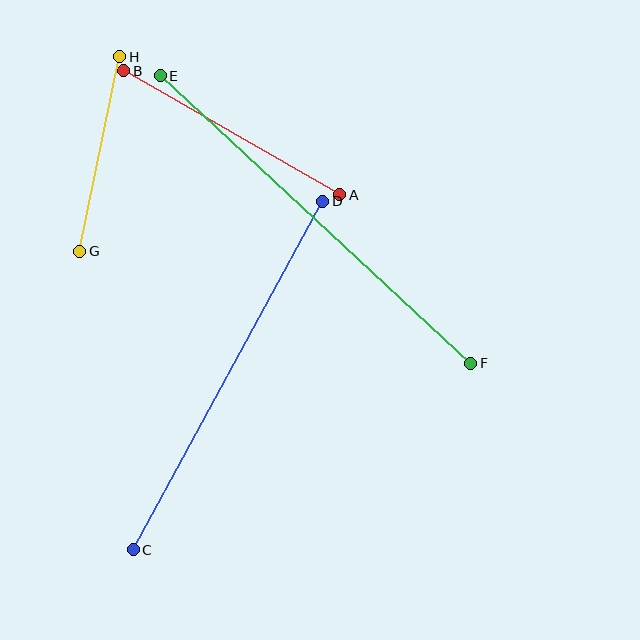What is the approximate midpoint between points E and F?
The midpoint is at approximately (315, 219) pixels.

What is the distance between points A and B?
The distance is approximately 249 pixels.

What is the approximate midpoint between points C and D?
The midpoint is at approximately (228, 376) pixels.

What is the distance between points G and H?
The distance is approximately 199 pixels.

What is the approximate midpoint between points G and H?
The midpoint is at approximately (100, 154) pixels.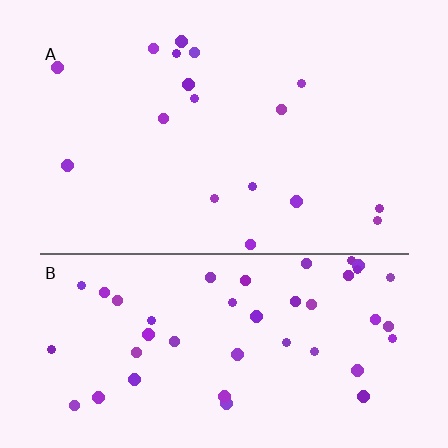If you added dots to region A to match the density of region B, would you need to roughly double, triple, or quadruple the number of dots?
Approximately triple.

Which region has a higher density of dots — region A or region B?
B (the bottom).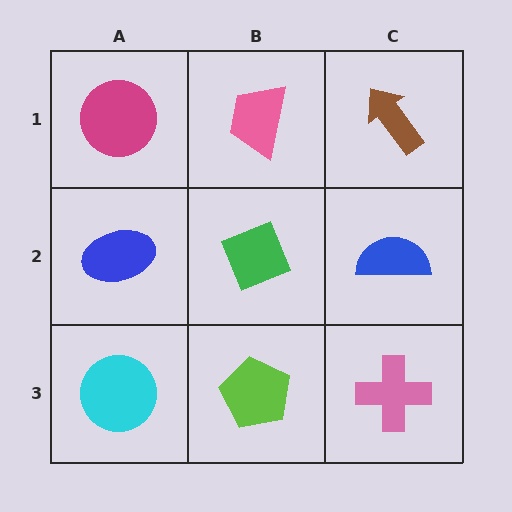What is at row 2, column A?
A blue ellipse.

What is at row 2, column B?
A green diamond.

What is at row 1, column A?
A magenta circle.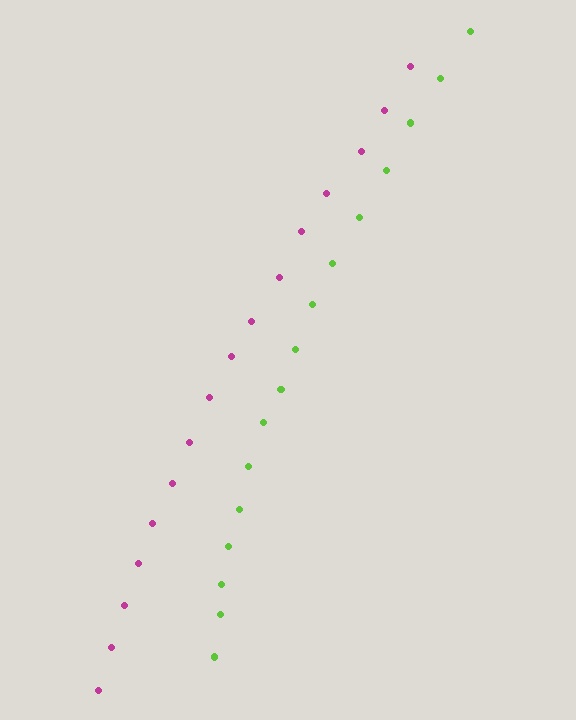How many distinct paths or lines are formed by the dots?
There are 2 distinct paths.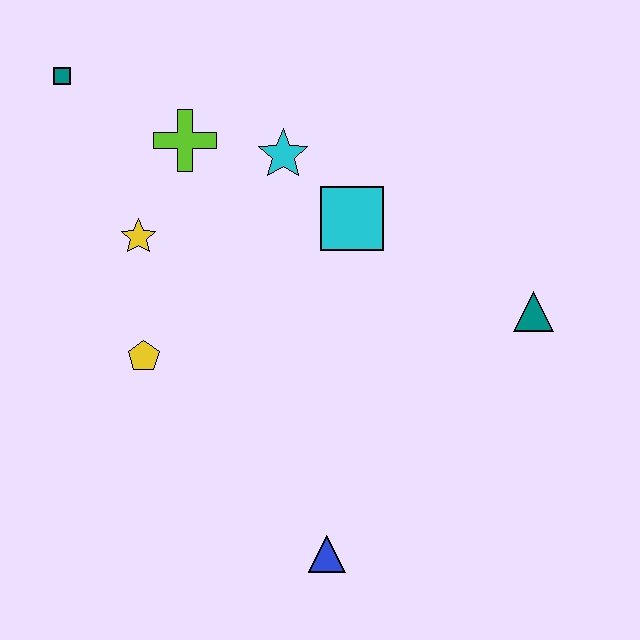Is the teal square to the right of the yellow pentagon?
No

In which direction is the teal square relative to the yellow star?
The teal square is above the yellow star.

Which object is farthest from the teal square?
The blue triangle is farthest from the teal square.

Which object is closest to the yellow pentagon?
The yellow star is closest to the yellow pentagon.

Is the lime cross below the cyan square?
No